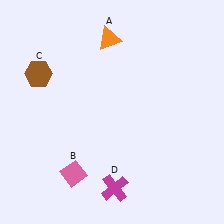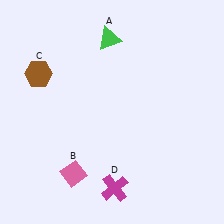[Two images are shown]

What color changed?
The triangle (A) changed from orange in Image 1 to green in Image 2.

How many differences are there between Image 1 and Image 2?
There is 1 difference between the two images.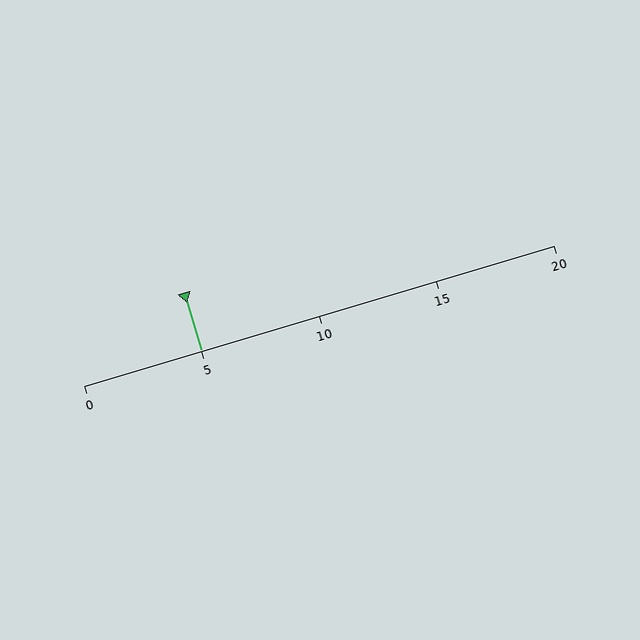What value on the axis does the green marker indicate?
The marker indicates approximately 5.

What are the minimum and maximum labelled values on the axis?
The axis runs from 0 to 20.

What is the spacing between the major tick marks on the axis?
The major ticks are spaced 5 apart.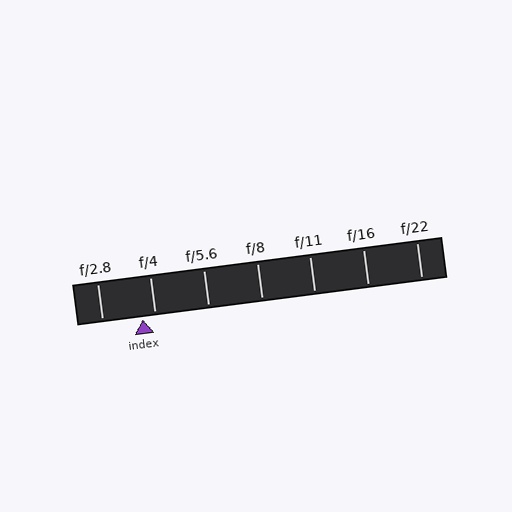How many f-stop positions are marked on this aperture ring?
There are 7 f-stop positions marked.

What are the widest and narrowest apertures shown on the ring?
The widest aperture shown is f/2.8 and the narrowest is f/22.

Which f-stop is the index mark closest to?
The index mark is closest to f/4.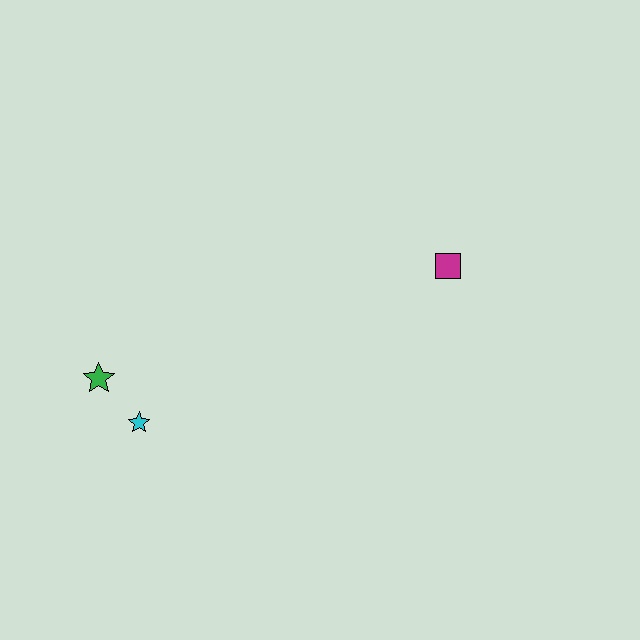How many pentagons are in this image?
There are no pentagons.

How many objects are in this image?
There are 3 objects.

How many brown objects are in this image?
There are no brown objects.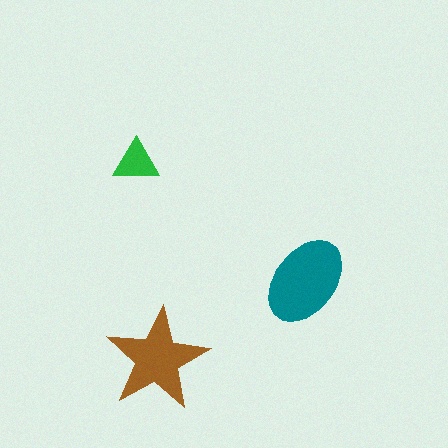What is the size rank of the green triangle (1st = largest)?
3rd.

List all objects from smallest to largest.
The green triangle, the brown star, the teal ellipse.